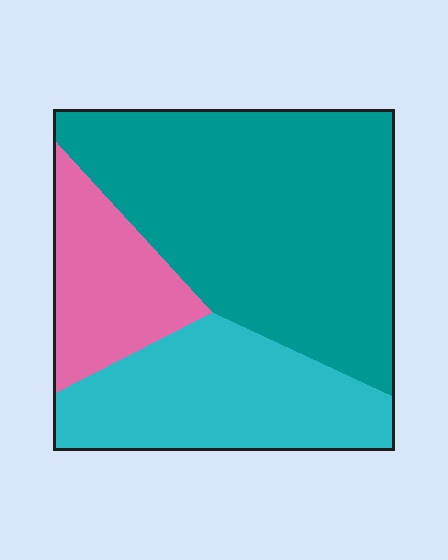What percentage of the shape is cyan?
Cyan covers around 30% of the shape.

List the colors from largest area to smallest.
From largest to smallest: teal, cyan, pink.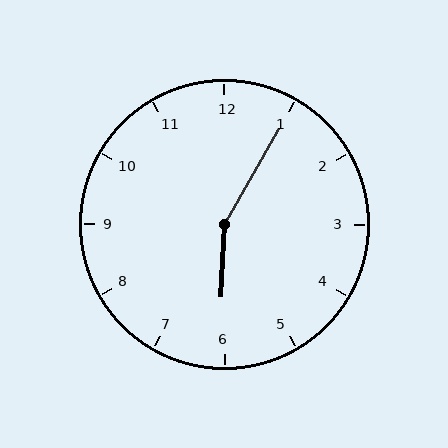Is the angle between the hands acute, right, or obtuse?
It is obtuse.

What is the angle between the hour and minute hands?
Approximately 152 degrees.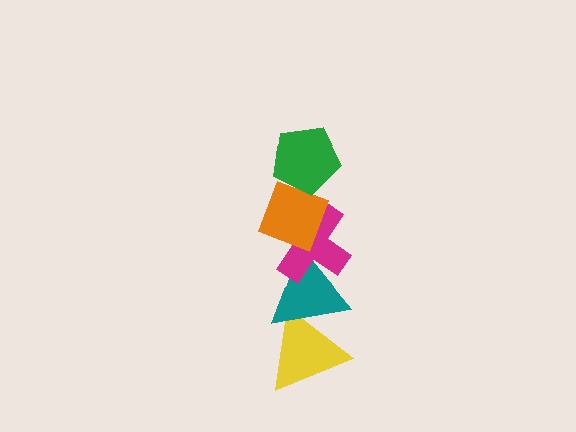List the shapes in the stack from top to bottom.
From top to bottom: the green pentagon, the orange diamond, the magenta cross, the teal triangle, the yellow triangle.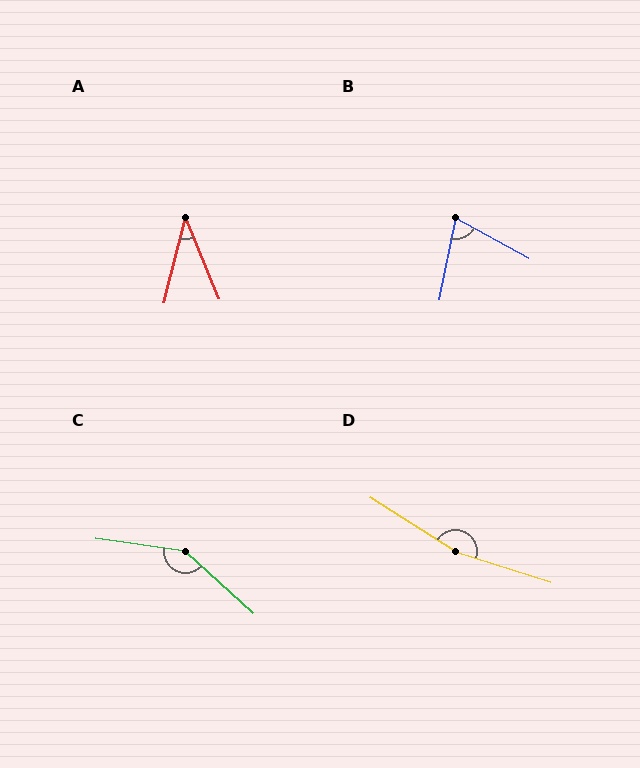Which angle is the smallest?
A, at approximately 37 degrees.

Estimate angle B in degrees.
Approximately 72 degrees.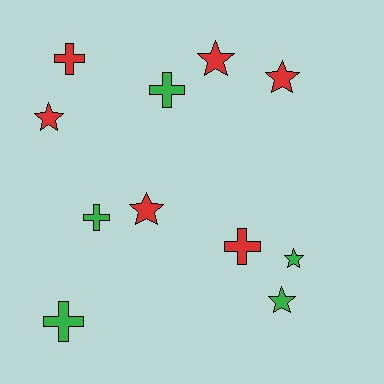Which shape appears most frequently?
Star, with 6 objects.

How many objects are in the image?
There are 11 objects.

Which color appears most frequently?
Red, with 6 objects.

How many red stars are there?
There are 4 red stars.